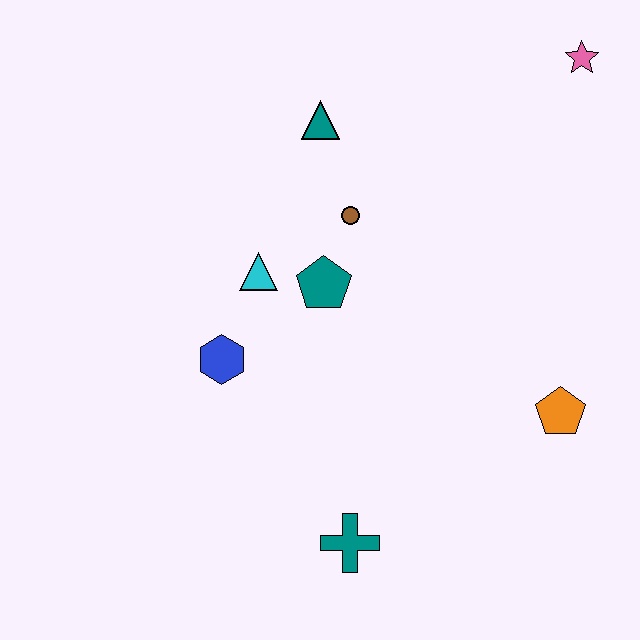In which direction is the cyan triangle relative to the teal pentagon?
The cyan triangle is to the left of the teal pentagon.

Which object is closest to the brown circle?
The teal pentagon is closest to the brown circle.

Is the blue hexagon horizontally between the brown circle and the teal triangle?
No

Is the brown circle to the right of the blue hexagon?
Yes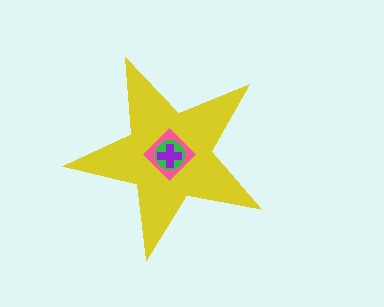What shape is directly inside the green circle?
The purple cross.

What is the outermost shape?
The yellow star.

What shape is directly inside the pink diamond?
The green circle.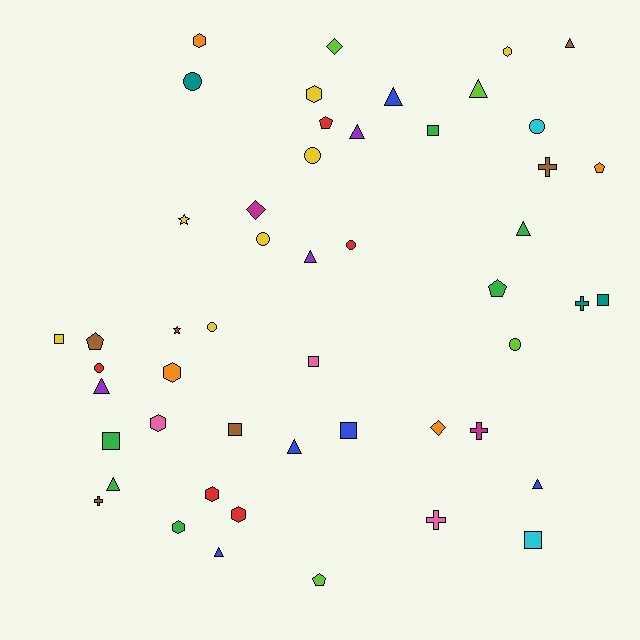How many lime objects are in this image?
There are 4 lime objects.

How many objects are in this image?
There are 50 objects.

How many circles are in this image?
There are 8 circles.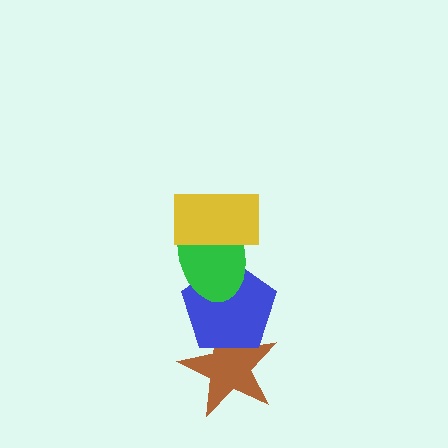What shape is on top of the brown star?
The blue pentagon is on top of the brown star.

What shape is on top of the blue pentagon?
The green ellipse is on top of the blue pentagon.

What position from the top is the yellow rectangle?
The yellow rectangle is 1st from the top.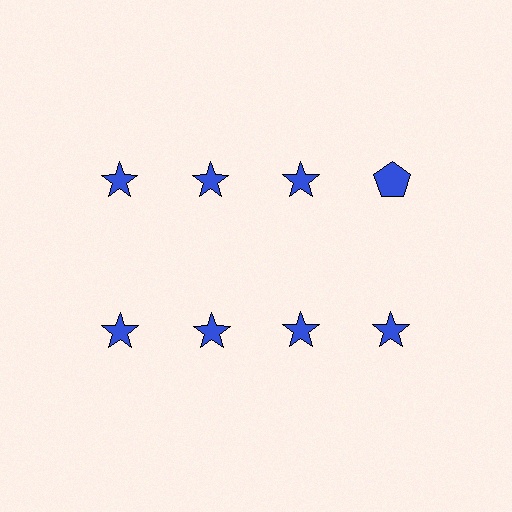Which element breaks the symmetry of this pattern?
The blue pentagon in the top row, second from right column breaks the symmetry. All other shapes are blue stars.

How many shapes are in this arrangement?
There are 8 shapes arranged in a grid pattern.